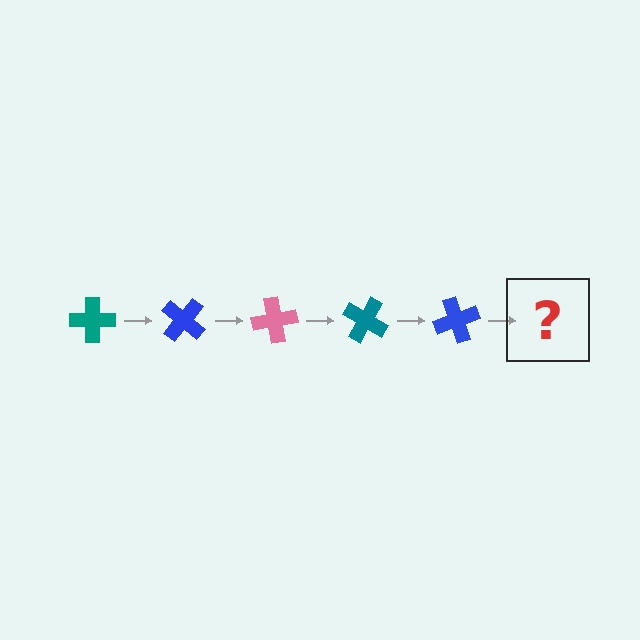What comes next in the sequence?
The next element should be a pink cross, rotated 200 degrees from the start.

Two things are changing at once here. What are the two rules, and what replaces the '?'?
The two rules are that it rotates 40 degrees each step and the color cycles through teal, blue, and pink. The '?' should be a pink cross, rotated 200 degrees from the start.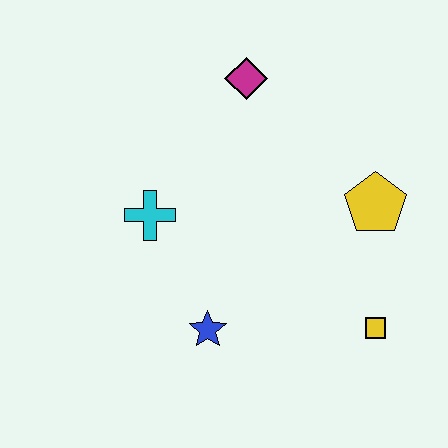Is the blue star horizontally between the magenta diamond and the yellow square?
No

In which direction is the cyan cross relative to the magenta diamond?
The cyan cross is below the magenta diamond.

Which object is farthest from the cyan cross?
The yellow square is farthest from the cyan cross.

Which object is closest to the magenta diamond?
The cyan cross is closest to the magenta diamond.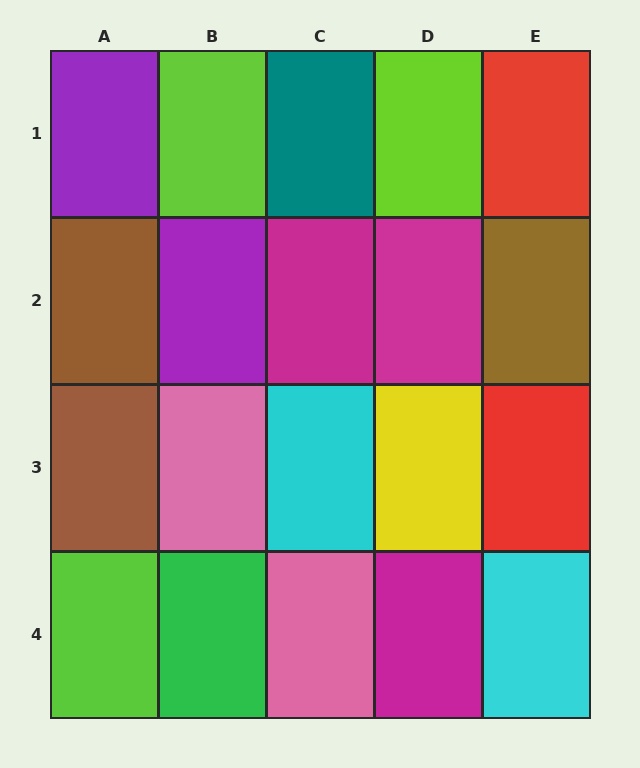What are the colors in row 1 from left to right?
Purple, lime, teal, lime, red.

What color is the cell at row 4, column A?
Lime.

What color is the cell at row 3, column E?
Red.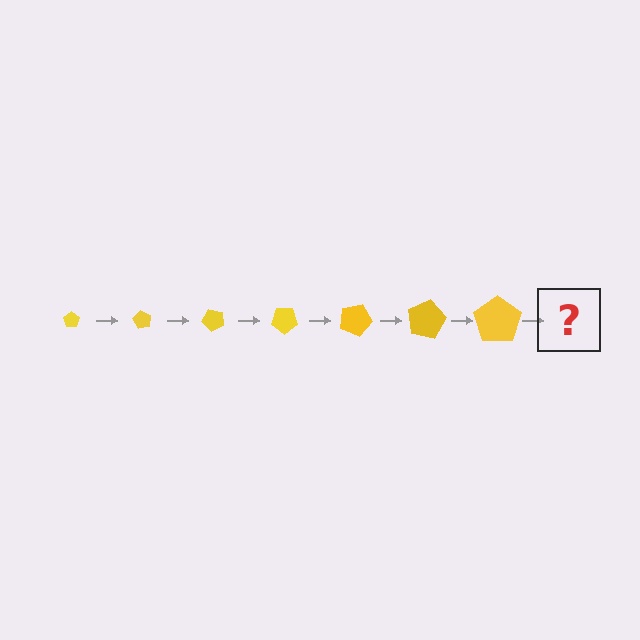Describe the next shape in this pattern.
It should be a pentagon, larger than the previous one and rotated 420 degrees from the start.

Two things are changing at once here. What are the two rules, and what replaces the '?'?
The two rules are that the pentagon grows larger each step and it rotates 60 degrees each step. The '?' should be a pentagon, larger than the previous one and rotated 420 degrees from the start.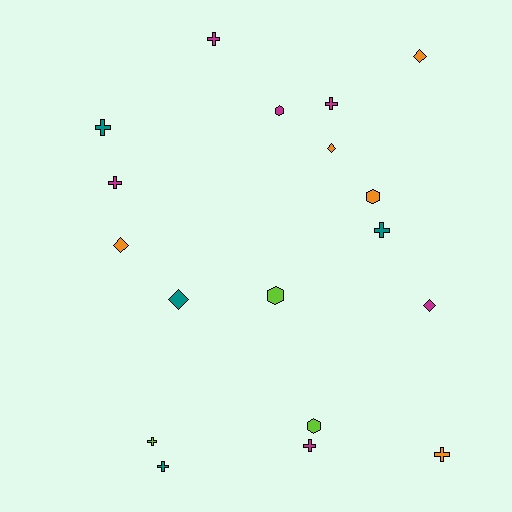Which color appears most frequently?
Magenta, with 6 objects.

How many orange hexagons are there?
There is 1 orange hexagon.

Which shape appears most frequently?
Cross, with 9 objects.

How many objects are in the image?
There are 18 objects.